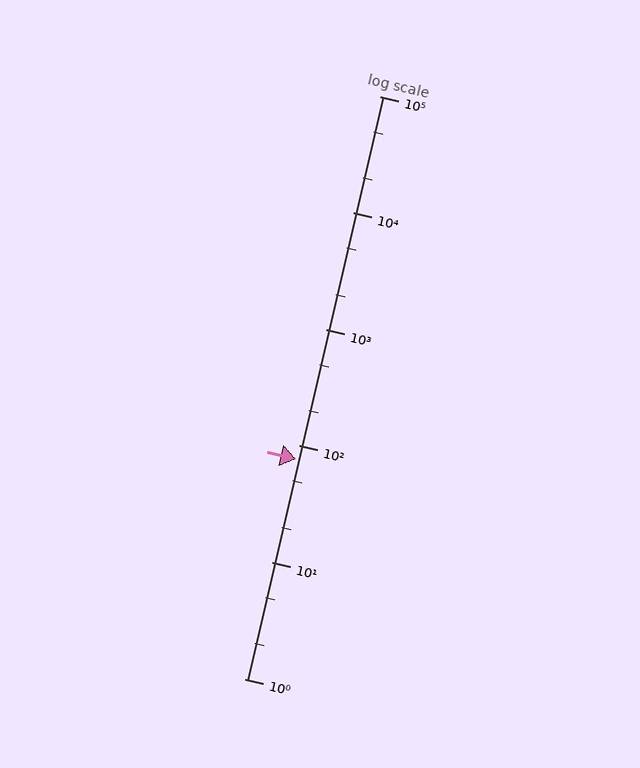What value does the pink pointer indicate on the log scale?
The pointer indicates approximately 77.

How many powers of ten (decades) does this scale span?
The scale spans 5 decades, from 1 to 100000.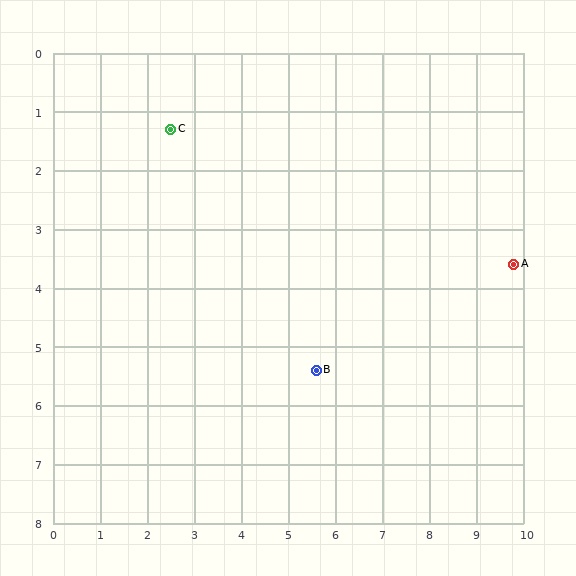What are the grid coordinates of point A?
Point A is at approximately (9.8, 3.6).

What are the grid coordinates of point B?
Point B is at approximately (5.6, 5.4).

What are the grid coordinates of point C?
Point C is at approximately (2.5, 1.3).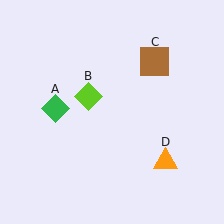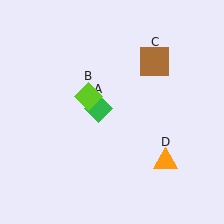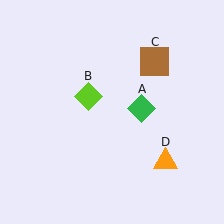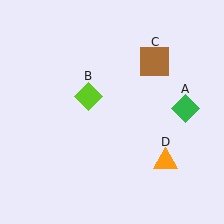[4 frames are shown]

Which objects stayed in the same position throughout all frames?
Lime diamond (object B) and brown square (object C) and orange triangle (object D) remained stationary.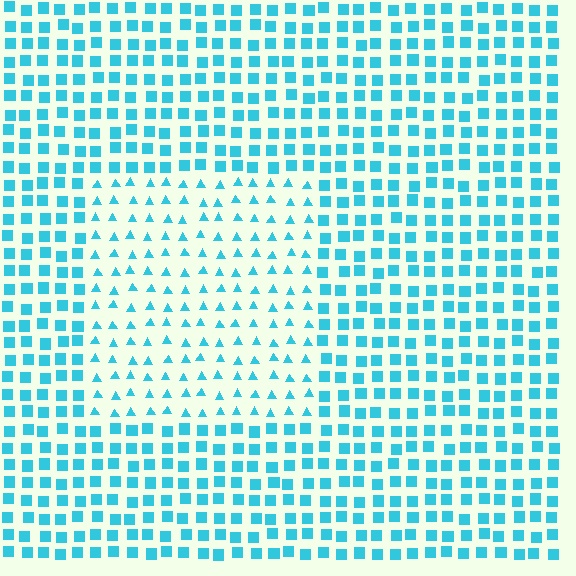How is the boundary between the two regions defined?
The boundary is defined by a change in element shape: triangles inside vs. squares outside. All elements share the same color and spacing.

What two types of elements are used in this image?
The image uses triangles inside the rectangle region and squares outside it.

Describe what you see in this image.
The image is filled with small cyan elements arranged in a uniform grid. A rectangle-shaped region contains triangles, while the surrounding area contains squares. The boundary is defined purely by the change in element shape.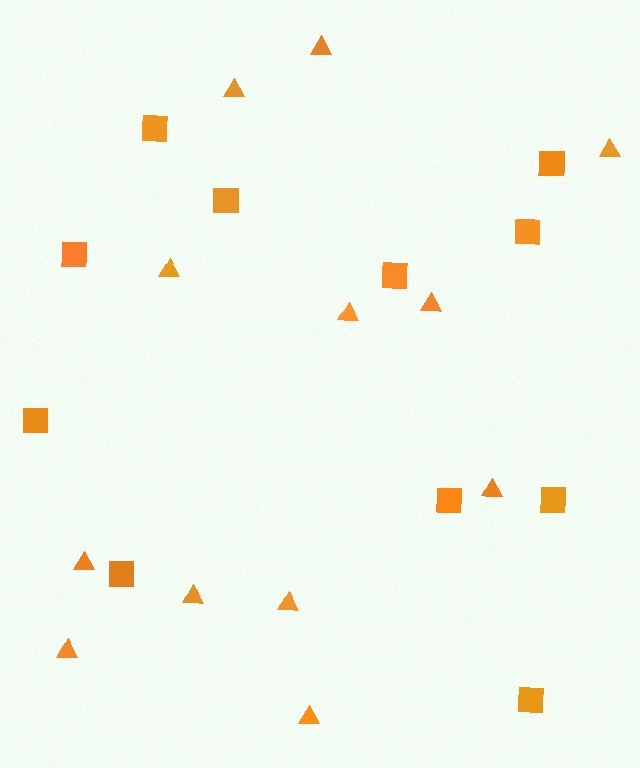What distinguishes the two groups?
There are 2 groups: one group of triangles (12) and one group of squares (11).